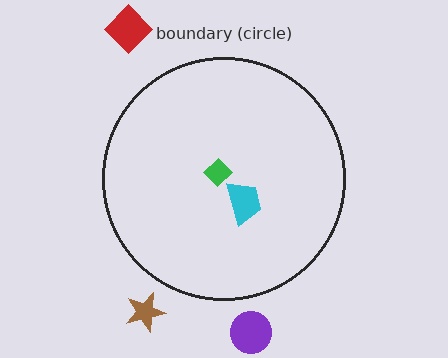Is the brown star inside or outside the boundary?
Outside.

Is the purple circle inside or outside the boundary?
Outside.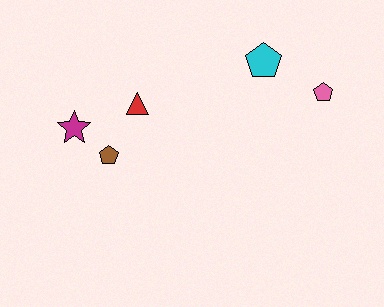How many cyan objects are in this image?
There is 1 cyan object.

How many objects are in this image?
There are 5 objects.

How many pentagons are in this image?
There are 3 pentagons.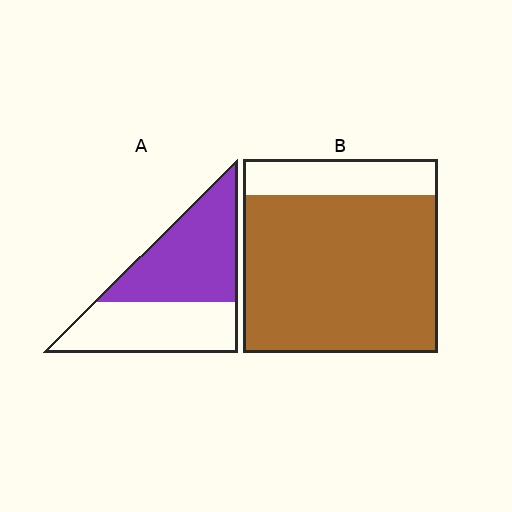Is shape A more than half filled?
Yes.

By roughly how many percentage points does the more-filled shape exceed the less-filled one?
By roughly 25 percentage points (B over A).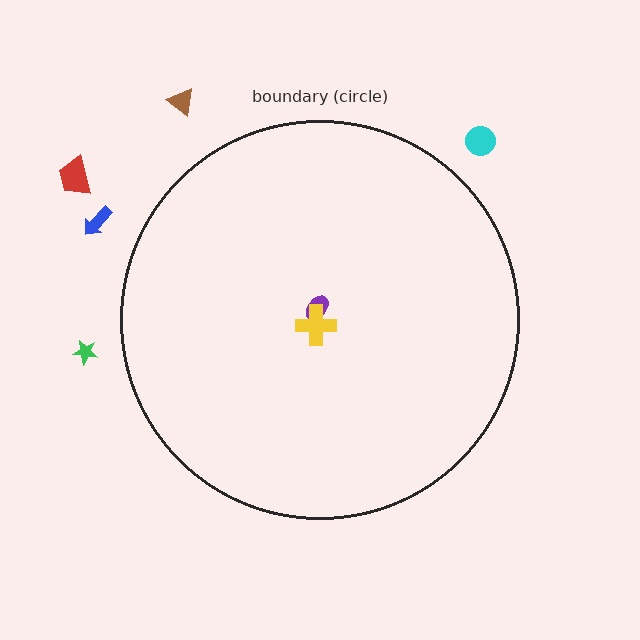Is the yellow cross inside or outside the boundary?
Inside.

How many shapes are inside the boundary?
2 inside, 5 outside.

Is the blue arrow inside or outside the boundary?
Outside.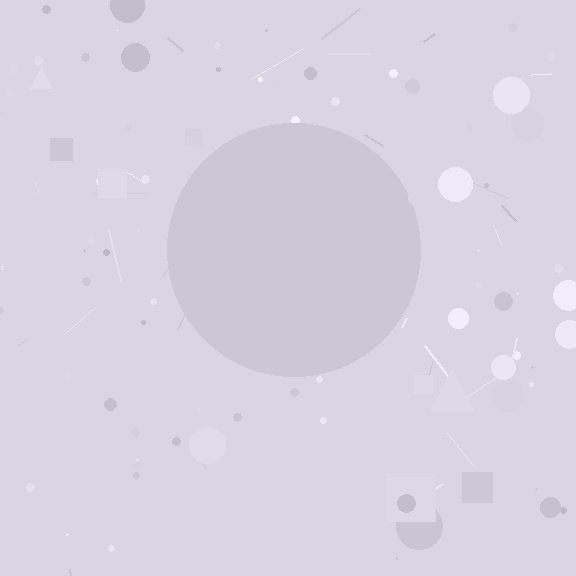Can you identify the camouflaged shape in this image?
The camouflaged shape is a circle.